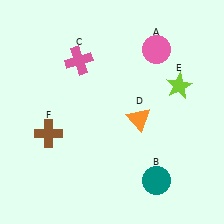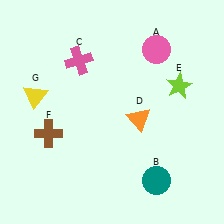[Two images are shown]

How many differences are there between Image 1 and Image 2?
There is 1 difference between the two images.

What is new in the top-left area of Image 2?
A yellow triangle (G) was added in the top-left area of Image 2.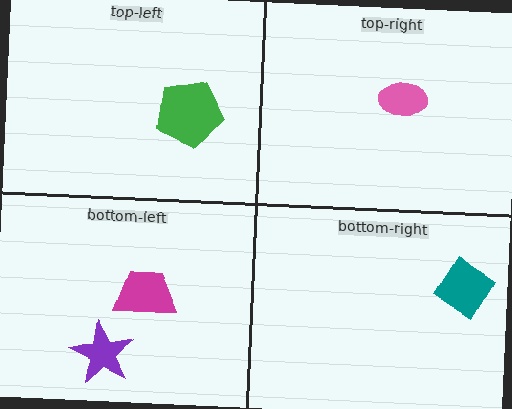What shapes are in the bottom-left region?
The magenta trapezoid, the purple star.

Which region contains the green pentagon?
The top-left region.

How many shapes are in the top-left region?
1.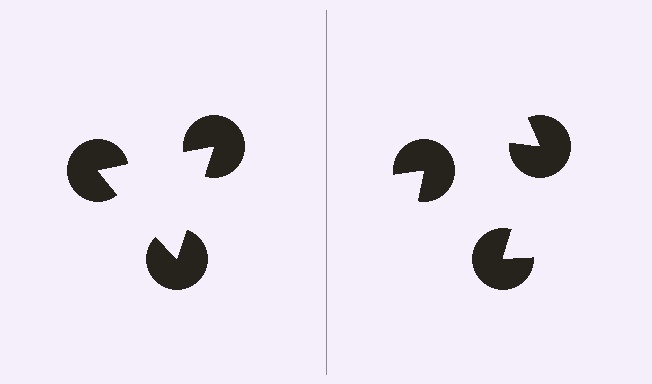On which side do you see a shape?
An illusory triangle appears on the left side. On the right side the wedge cuts are rotated, so no coherent shape forms.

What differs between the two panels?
The pac-man discs are positioned identically on both sides; only the wedge orientations differ. On the left they align to a triangle; on the right they are misaligned.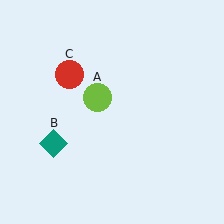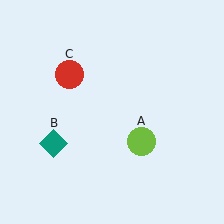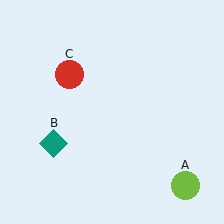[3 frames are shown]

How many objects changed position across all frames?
1 object changed position: lime circle (object A).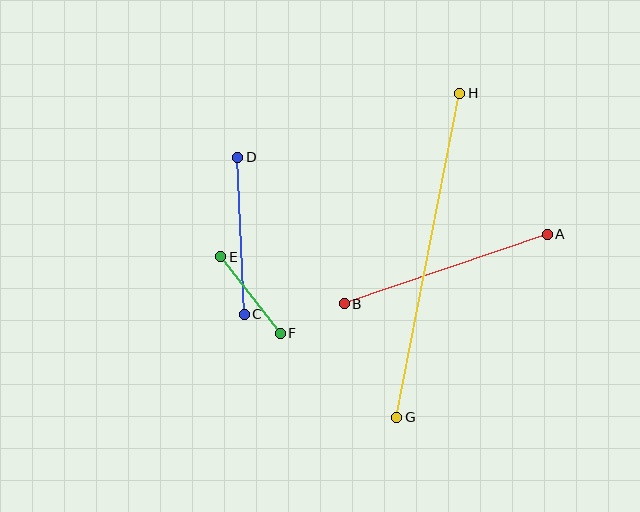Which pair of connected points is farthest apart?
Points G and H are farthest apart.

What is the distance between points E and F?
The distance is approximately 97 pixels.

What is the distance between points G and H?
The distance is approximately 330 pixels.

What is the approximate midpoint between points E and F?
The midpoint is at approximately (250, 295) pixels.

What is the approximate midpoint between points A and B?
The midpoint is at approximately (446, 269) pixels.